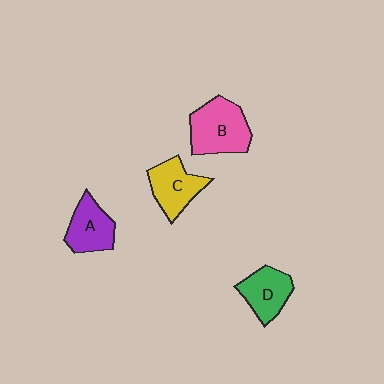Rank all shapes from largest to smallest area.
From largest to smallest: B (pink), C (yellow), D (green), A (purple).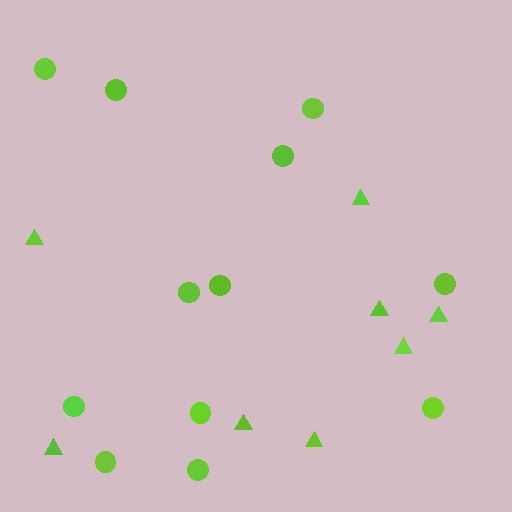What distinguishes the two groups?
There are 2 groups: one group of triangles (8) and one group of circles (12).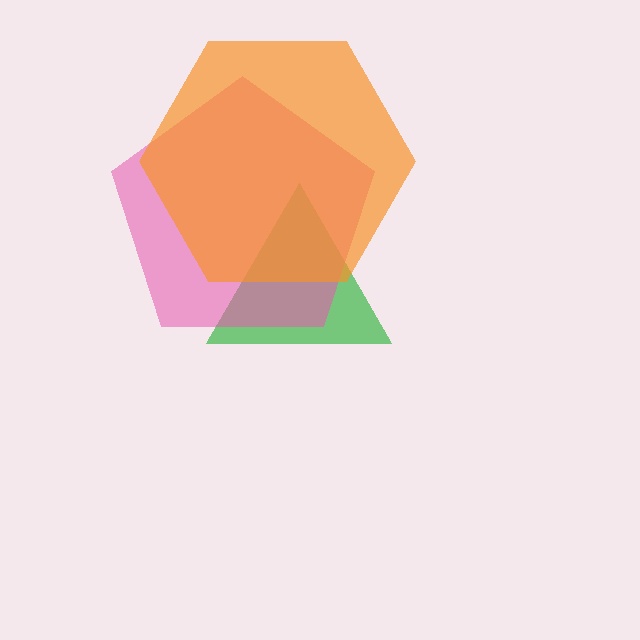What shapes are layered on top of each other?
The layered shapes are: a green triangle, a pink pentagon, an orange hexagon.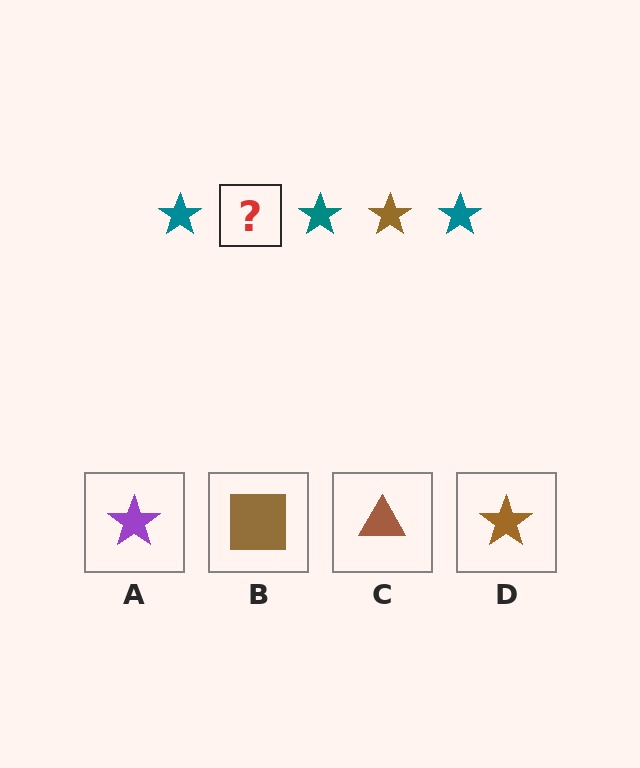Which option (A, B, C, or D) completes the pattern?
D.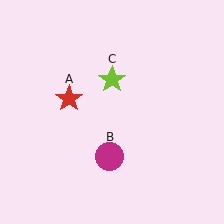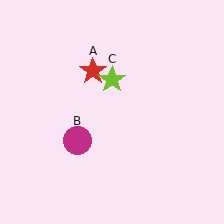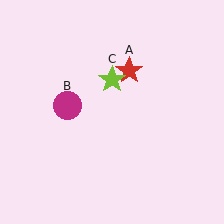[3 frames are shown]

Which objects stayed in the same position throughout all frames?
Lime star (object C) remained stationary.